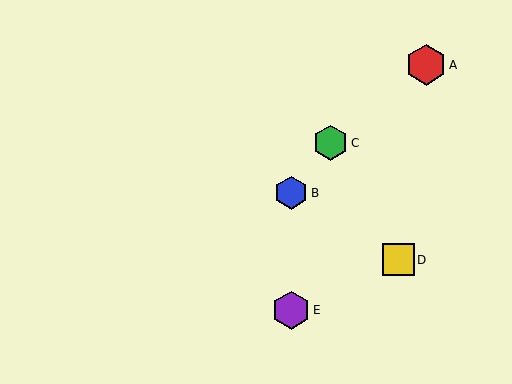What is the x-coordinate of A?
Object A is at x≈426.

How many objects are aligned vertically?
2 objects (B, E) are aligned vertically.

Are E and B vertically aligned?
Yes, both are at x≈291.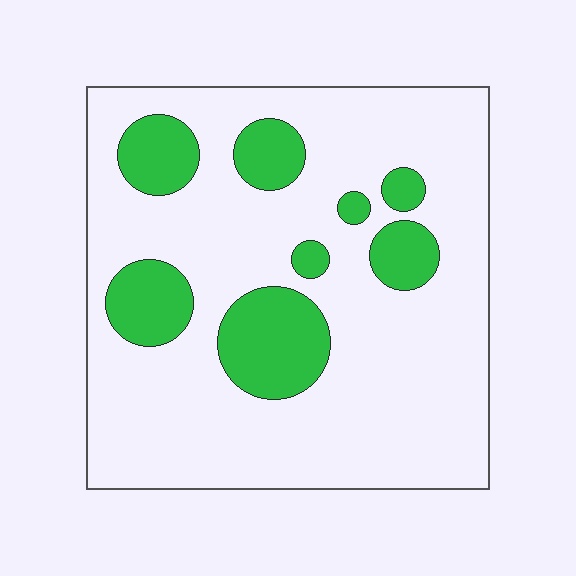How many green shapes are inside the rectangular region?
8.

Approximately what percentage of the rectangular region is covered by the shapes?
Approximately 20%.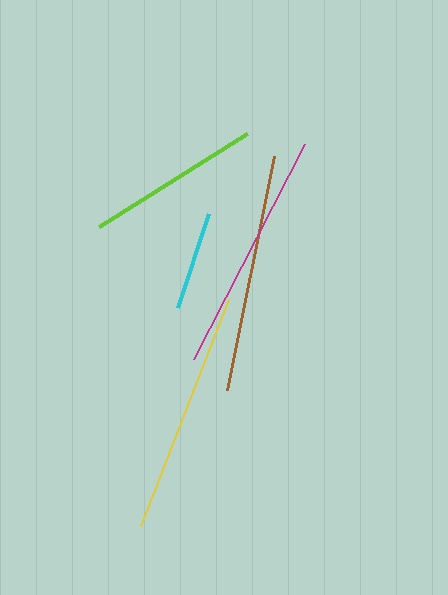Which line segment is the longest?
The yellow line is the longest at approximately 243 pixels.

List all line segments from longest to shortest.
From longest to shortest: yellow, magenta, brown, lime, cyan.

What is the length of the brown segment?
The brown segment is approximately 238 pixels long.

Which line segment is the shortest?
The cyan line is the shortest at approximately 99 pixels.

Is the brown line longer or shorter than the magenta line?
The magenta line is longer than the brown line.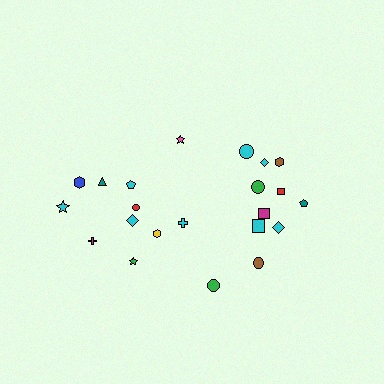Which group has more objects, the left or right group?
The right group.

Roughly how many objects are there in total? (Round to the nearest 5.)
Roughly 20 objects in total.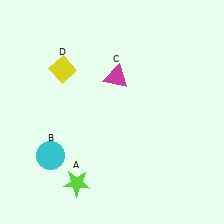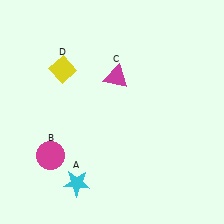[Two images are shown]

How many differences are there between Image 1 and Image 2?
There are 2 differences between the two images.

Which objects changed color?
A changed from lime to cyan. B changed from cyan to magenta.